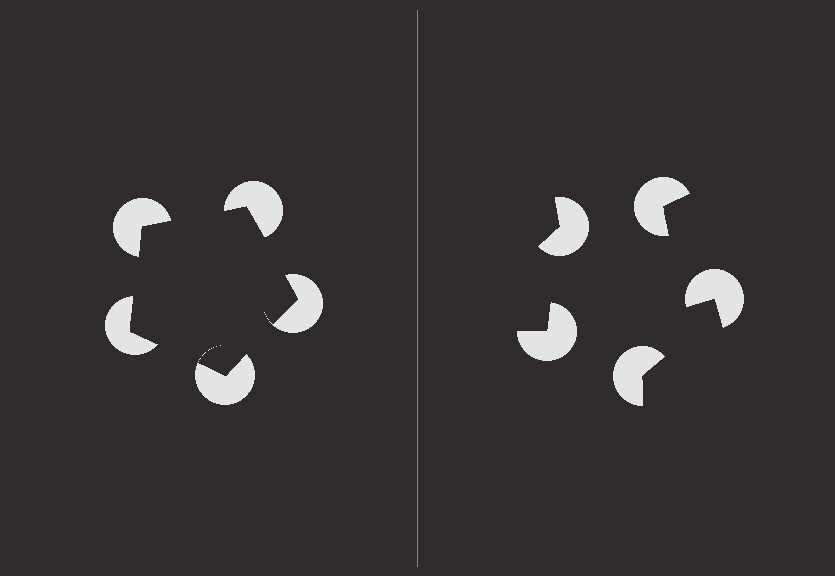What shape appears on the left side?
An illusory pentagon.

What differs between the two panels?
The pac-man discs are positioned identically on both sides; only the wedge orientations differ. On the left they align to a pentagon; on the right they are misaligned.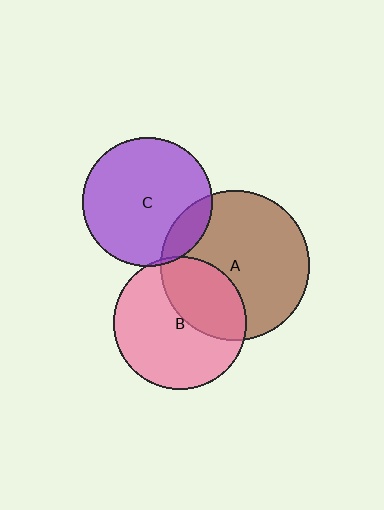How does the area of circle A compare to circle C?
Approximately 1.3 times.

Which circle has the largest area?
Circle A (brown).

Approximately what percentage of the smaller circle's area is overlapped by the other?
Approximately 35%.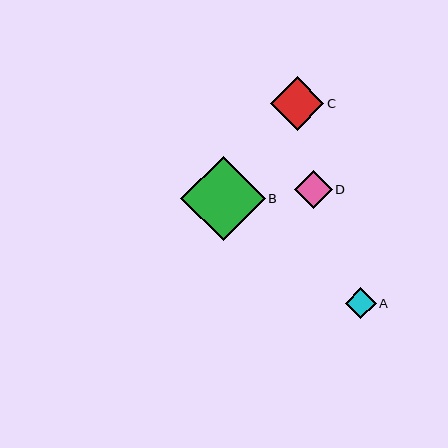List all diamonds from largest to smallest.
From largest to smallest: B, C, D, A.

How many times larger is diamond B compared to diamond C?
Diamond B is approximately 1.6 times the size of diamond C.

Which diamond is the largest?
Diamond B is the largest with a size of approximately 85 pixels.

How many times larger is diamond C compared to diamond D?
Diamond C is approximately 1.4 times the size of diamond D.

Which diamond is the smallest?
Diamond A is the smallest with a size of approximately 31 pixels.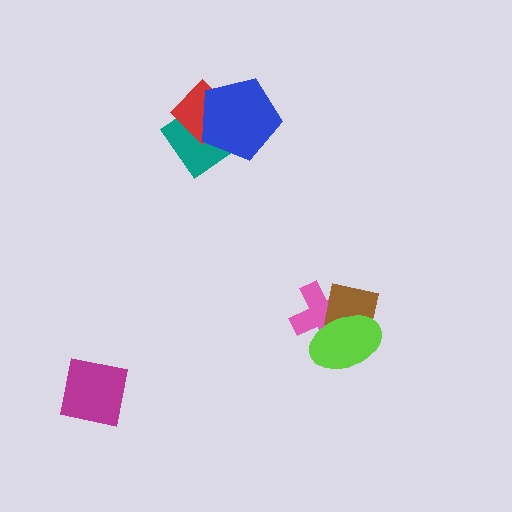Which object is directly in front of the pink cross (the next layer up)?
The brown square is directly in front of the pink cross.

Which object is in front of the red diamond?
The blue pentagon is in front of the red diamond.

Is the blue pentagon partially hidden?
No, no other shape covers it.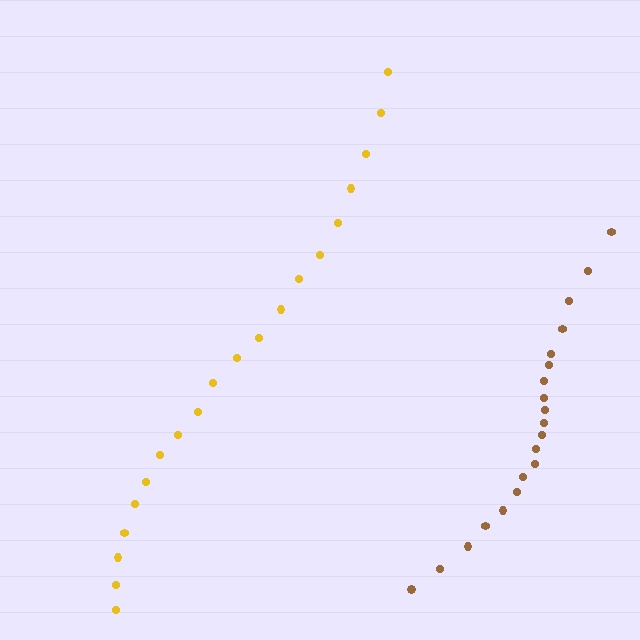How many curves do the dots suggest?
There are 2 distinct paths.